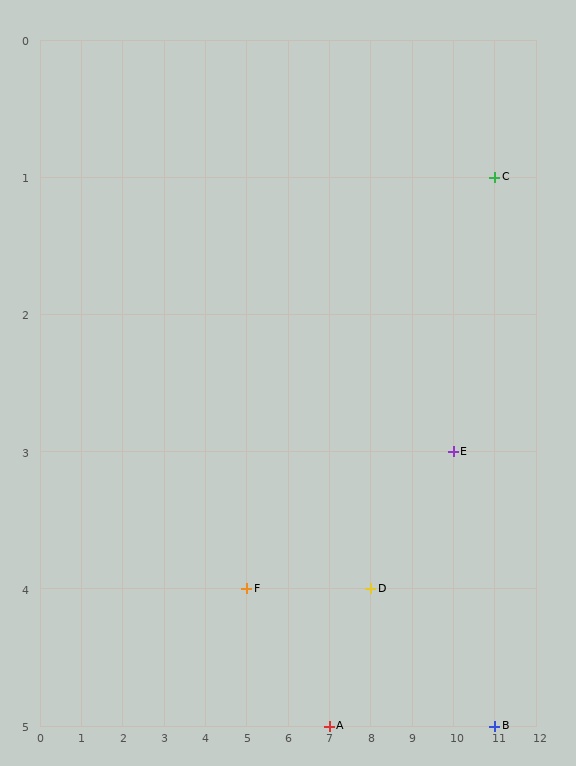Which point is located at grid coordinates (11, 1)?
Point C is at (11, 1).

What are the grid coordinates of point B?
Point B is at grid coordinates (11, 5).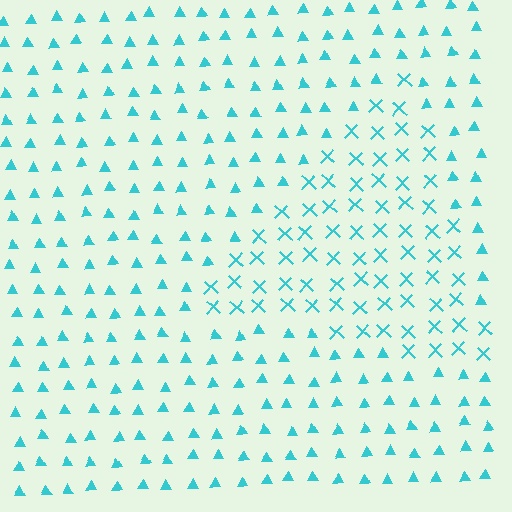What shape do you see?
I see a triangle.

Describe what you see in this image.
The image is filled with small cyan elements arranged in a uniform grid. A triangle-shaped region contains X marks, while the surrounding area contains triangles. The boundary is defined purely by the change in element shape.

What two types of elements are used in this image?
The image uses X marks inside the triangle region and triangles outside it.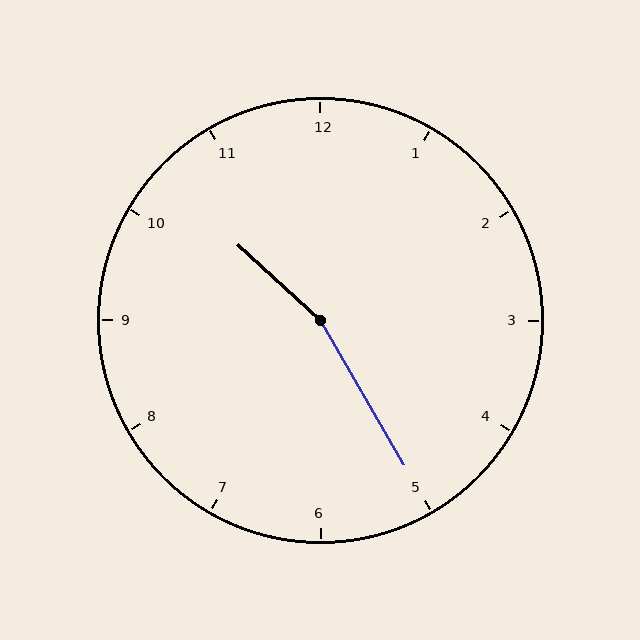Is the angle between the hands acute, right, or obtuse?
It is obtuse.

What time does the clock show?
10:25.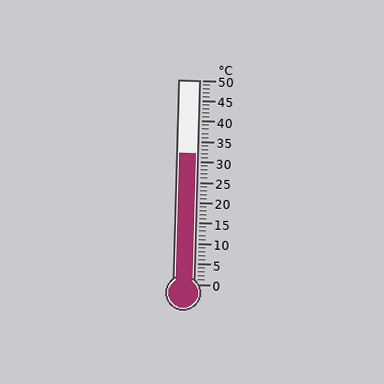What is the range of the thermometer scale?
The thermometer scale ranges from 0°C to 50°C.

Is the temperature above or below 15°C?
The temperature is above 15°C.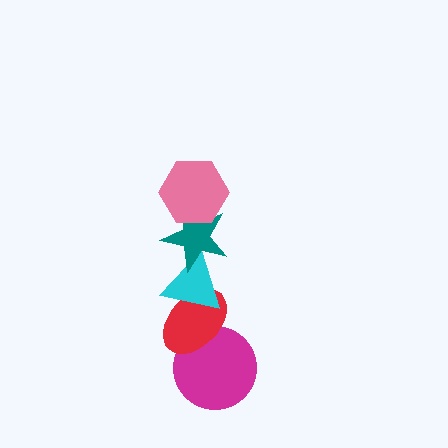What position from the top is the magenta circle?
The magenta circle is 5th from the top.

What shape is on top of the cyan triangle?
The teal star is on top of the cyan triangle.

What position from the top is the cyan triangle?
The cyan triangle is 3rd from the top.